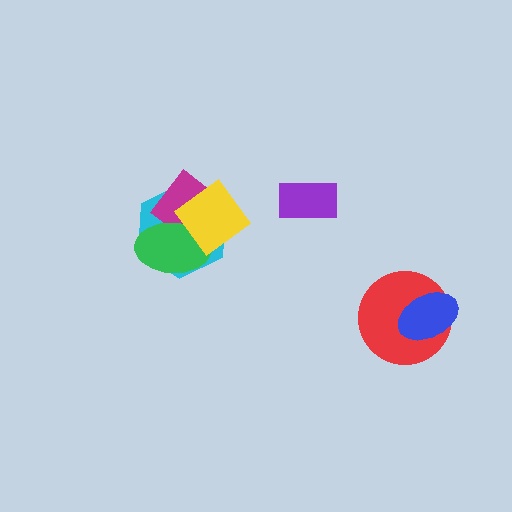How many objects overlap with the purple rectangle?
0 objects overlap with the purple rectangle.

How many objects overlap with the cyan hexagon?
3 objects overlap with the cyan hexagon.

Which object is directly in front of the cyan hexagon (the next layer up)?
The magenta diamond is directly in front of the cyan hexagon.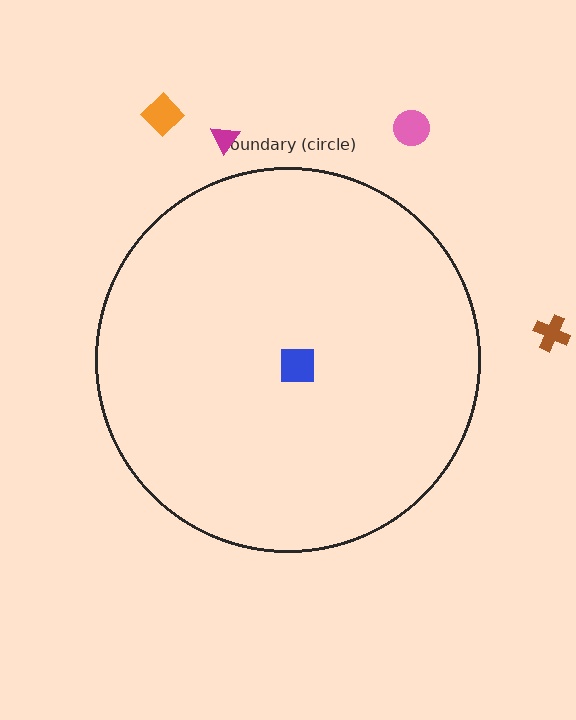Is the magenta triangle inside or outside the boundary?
Outside.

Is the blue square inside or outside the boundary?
Inside.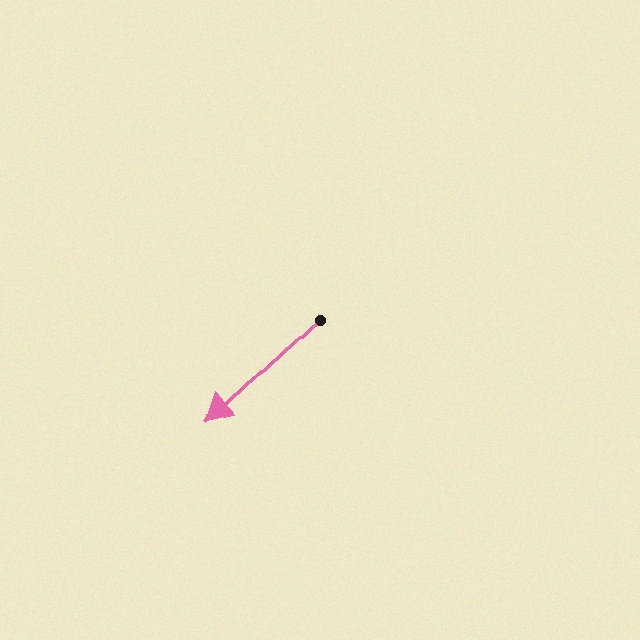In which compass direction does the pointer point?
Southwest.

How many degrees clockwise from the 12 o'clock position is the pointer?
Approximately 227 degrees.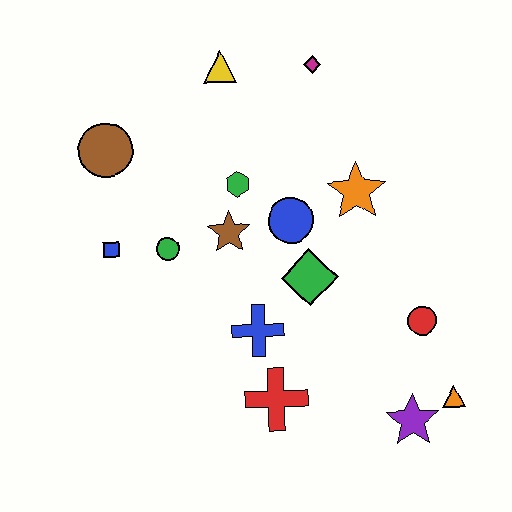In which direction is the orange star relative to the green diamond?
The orange star is above the green diamond.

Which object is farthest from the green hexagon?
The orange triangle is farthest from the green hexagon.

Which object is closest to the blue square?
The green circle is closest to the blue square.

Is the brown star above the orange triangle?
Yes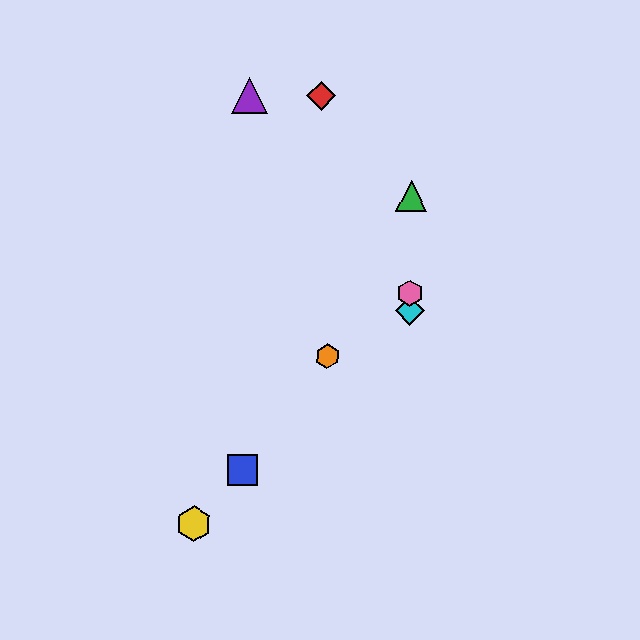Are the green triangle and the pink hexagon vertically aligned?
Yes, both are at x≈411.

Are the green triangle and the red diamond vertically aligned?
No, the green triangle is at x≈411 and the red diamond is at x≈321.